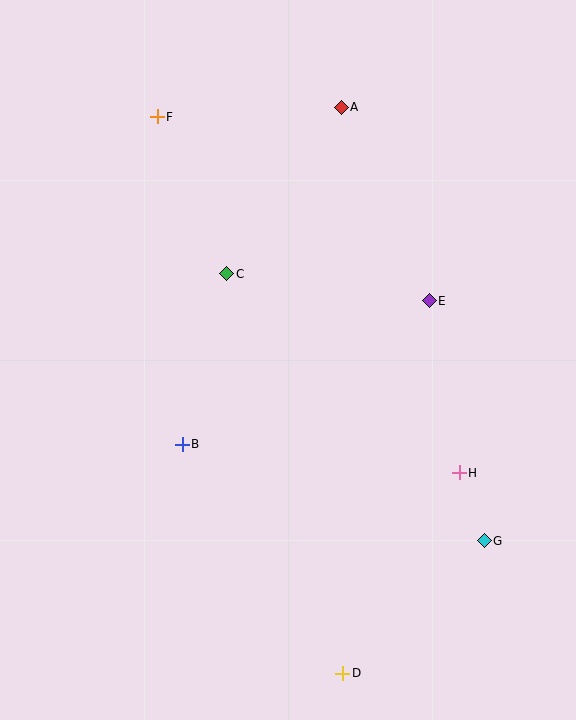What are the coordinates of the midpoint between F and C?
The midpoint between F and C is at (192, 195).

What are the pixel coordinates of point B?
Point B is at (182, 444).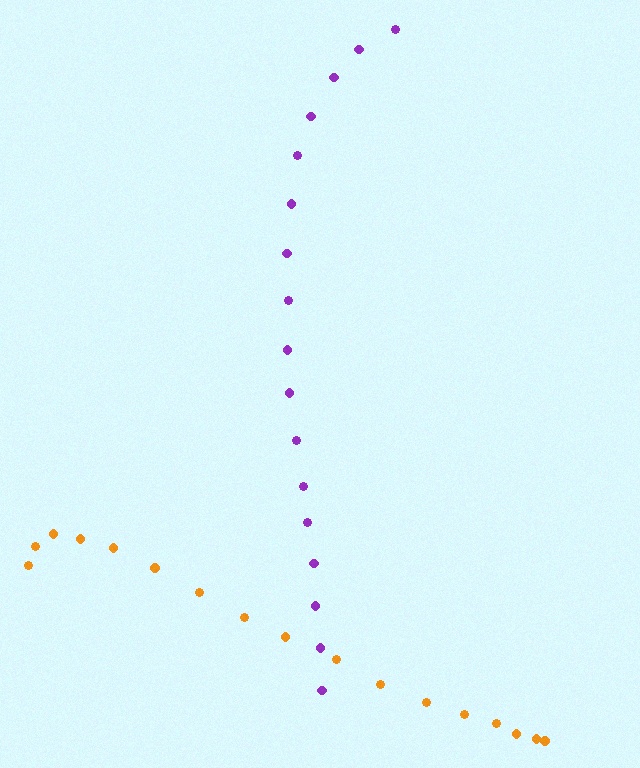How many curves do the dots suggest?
There are 2 distinct paths.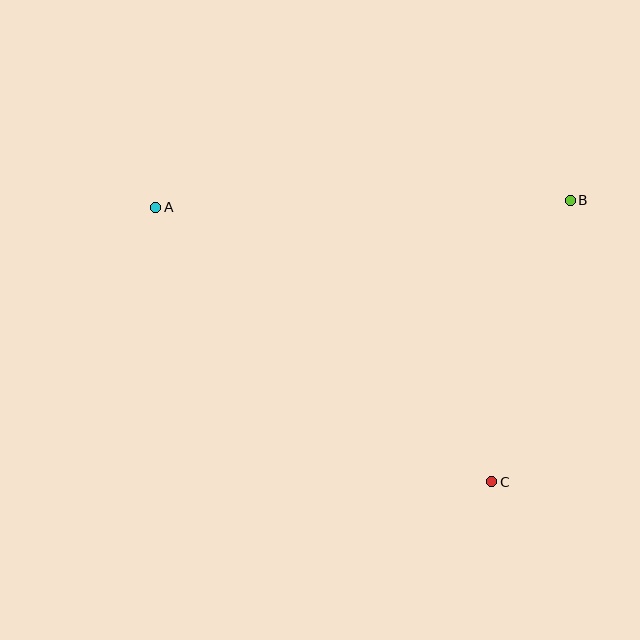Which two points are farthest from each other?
Points A and C are farthest from each other.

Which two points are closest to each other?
Points B and C are closest to each other.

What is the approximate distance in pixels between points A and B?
The distance between A and B is approximately 415 pixels.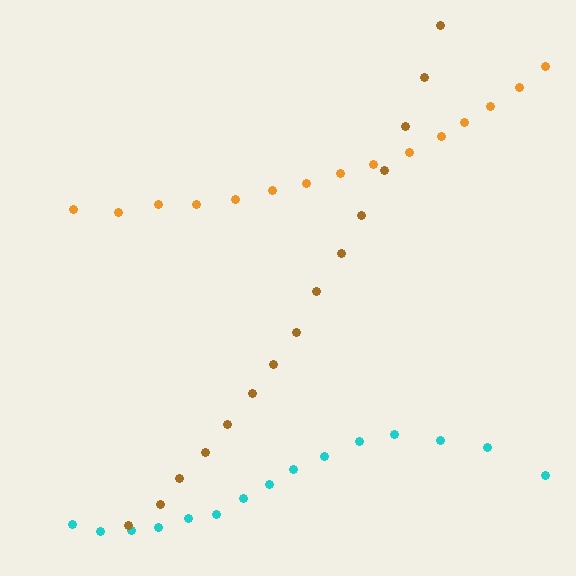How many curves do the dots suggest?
There are 3 distinct paths.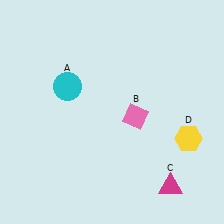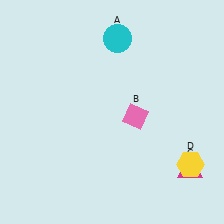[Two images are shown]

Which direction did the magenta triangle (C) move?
The magenta triangle (C) moved right.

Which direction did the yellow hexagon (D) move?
The yellow hexagon (D) moved down.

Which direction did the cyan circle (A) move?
The cyan circle (A) moved right.